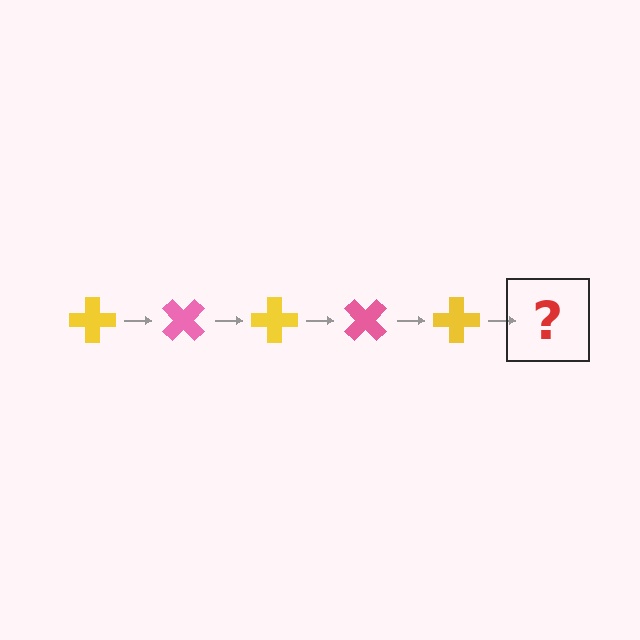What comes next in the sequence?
The next element should be a pink cross, rotated 225 degrees from the start.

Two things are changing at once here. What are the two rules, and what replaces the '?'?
The two rules are that it rotates 45 degrees each step and the color cycles through yellow and pink. The '?' should be a pink cross, rotated 225 degrees from the start.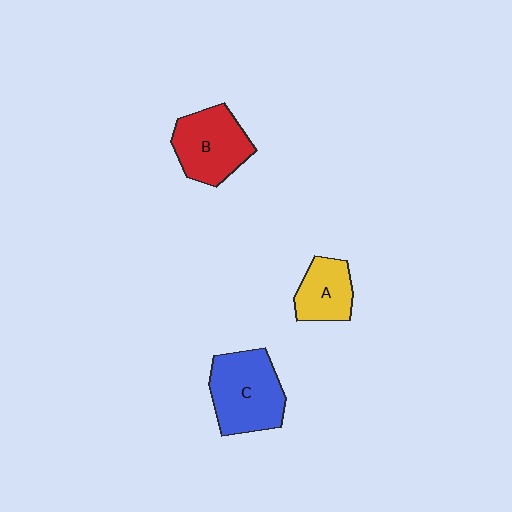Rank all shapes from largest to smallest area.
From largest to smallest: C (blue), B (red), A (yellow).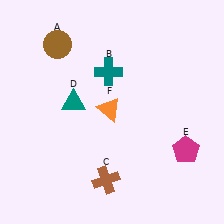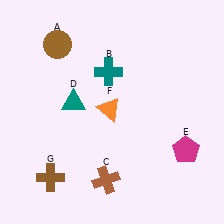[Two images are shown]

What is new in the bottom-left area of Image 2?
A brown cross (G) was added in the bottom-left area of Image 2.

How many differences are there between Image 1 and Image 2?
There is 1 difference between the two images.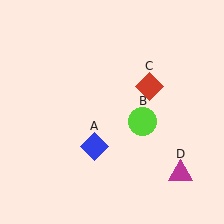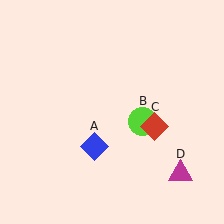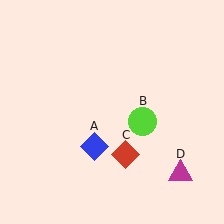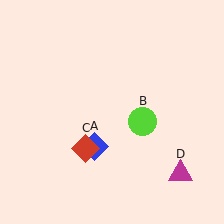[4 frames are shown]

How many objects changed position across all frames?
1 object changed position: red diamond (object C).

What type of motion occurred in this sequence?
The red diamond (object C) rotated clockwise around the center of the scene.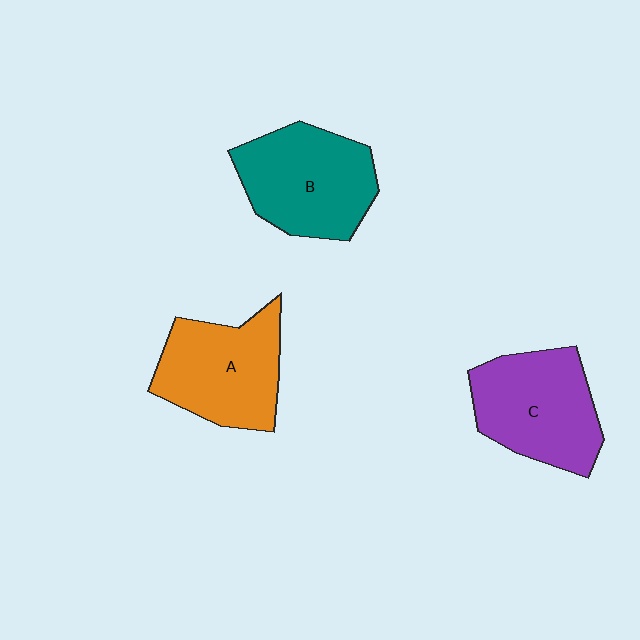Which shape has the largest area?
Shape B (teal).